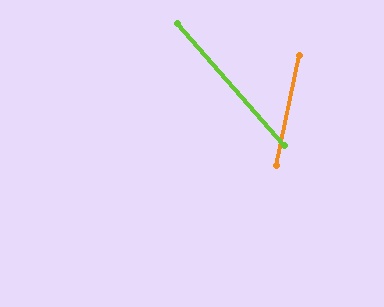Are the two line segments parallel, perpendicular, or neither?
Neither parallel nor perpendicular — they differ by about 53°.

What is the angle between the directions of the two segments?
Approximately 53 degrees.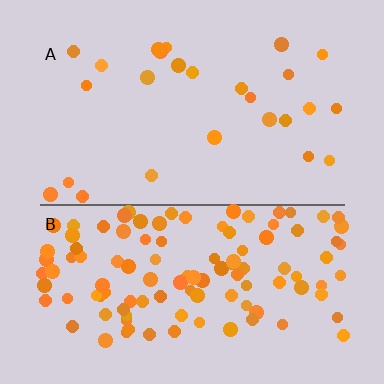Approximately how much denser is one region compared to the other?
Approximately 4.3× — region B over region A.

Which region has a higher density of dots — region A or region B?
B (the bottom).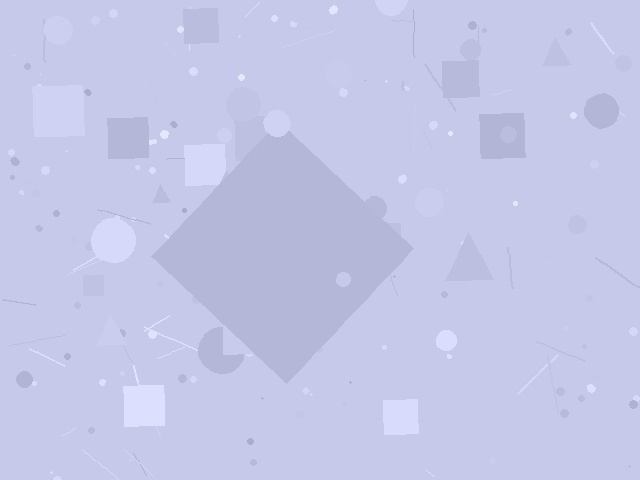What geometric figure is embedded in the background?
A diamond is embedded in the background.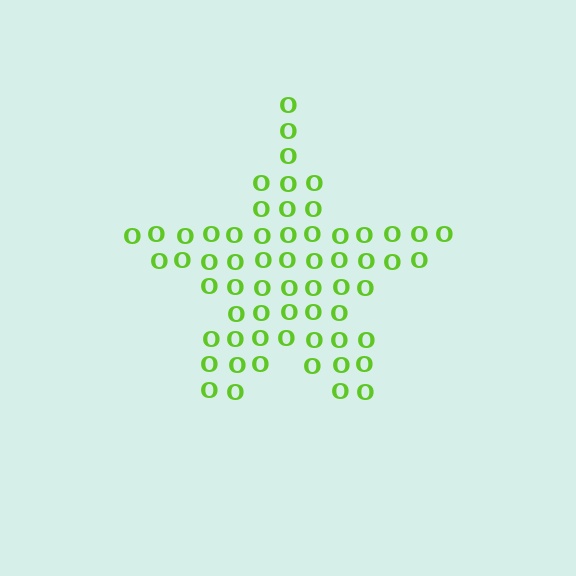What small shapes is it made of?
It is made of small letter O's.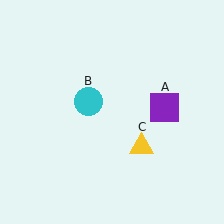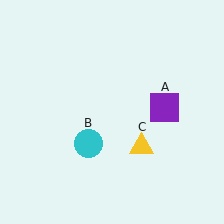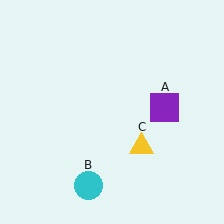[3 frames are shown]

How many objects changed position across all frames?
1 object changed position: cyan circle (object B).